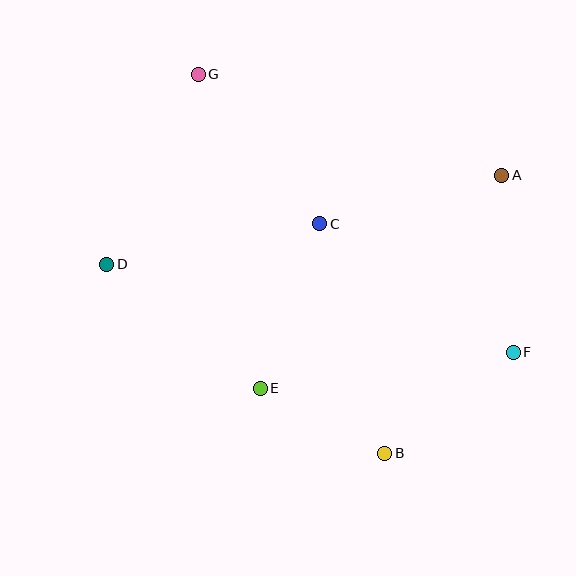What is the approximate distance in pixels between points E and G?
The distance between E and G is approximately 320 pixels.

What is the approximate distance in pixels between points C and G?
The distance between C and G is approximately 193 pixels.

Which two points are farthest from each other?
Points B and G are farthest from each other.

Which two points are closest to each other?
Points B and E are closest to each other.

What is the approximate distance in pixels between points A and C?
The distance between A and C is approximately 188 pixels.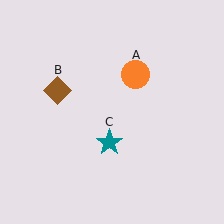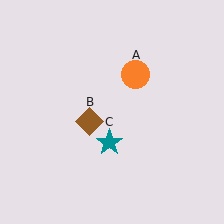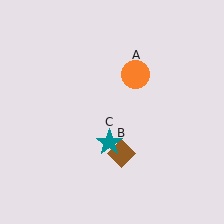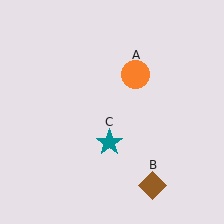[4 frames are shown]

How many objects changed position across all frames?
1 object changed position: brown diamond (object B).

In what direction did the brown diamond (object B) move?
The brown diamond (object B) moved down and to the right.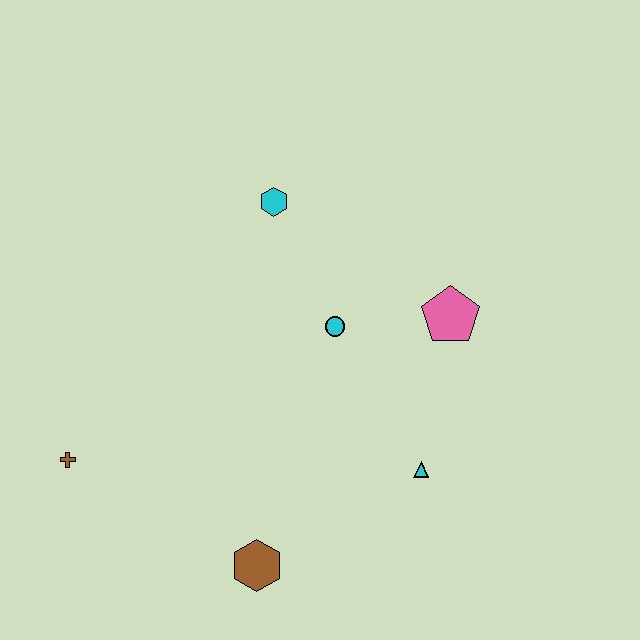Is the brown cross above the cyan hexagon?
No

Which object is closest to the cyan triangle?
The pink pentagon is closest to the cyan triangle.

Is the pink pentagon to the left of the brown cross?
No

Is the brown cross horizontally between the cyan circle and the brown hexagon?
No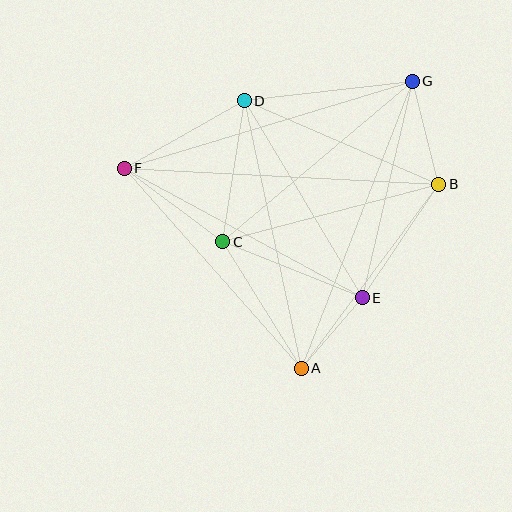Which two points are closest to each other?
Points A and E are closest to each other.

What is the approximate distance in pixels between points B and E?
The distance between B and E is approximately 137 pixels.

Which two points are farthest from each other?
Points B and F are farthest from each other.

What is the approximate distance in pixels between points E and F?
The distance between E and F is approximately 271 pixels.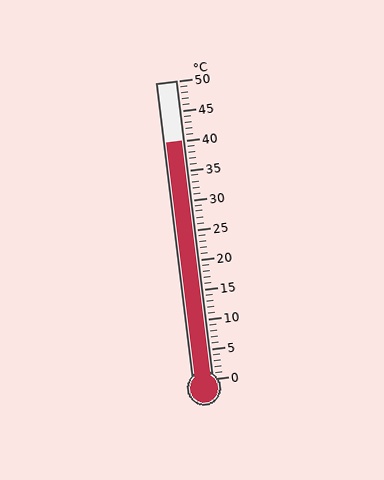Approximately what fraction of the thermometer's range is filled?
The thermometer is filled to approximately 80% of its range.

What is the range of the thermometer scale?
The thermometer scale ranges from 0°C to 50°C.